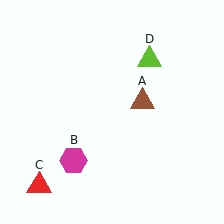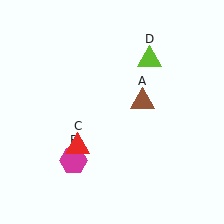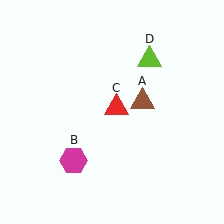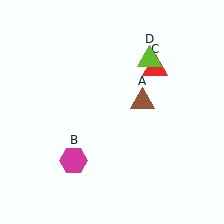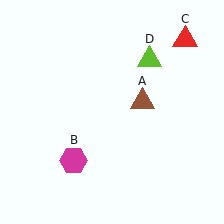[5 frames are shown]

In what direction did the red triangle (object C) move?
The red triangle (object C) moved up and to the right.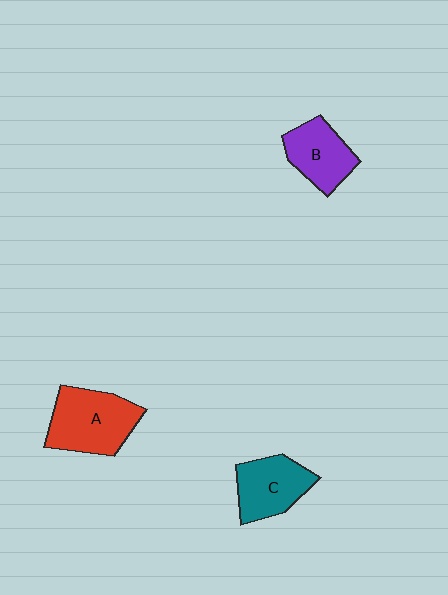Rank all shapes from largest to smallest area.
From largest to smallest: A (red), C (teal), B (purple).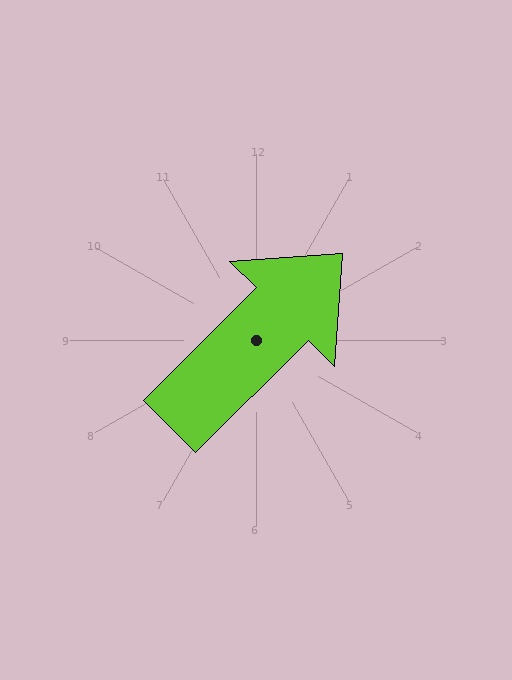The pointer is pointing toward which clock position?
Roughly 2 o'clock.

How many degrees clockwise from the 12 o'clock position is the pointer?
Approximately 45 degrees.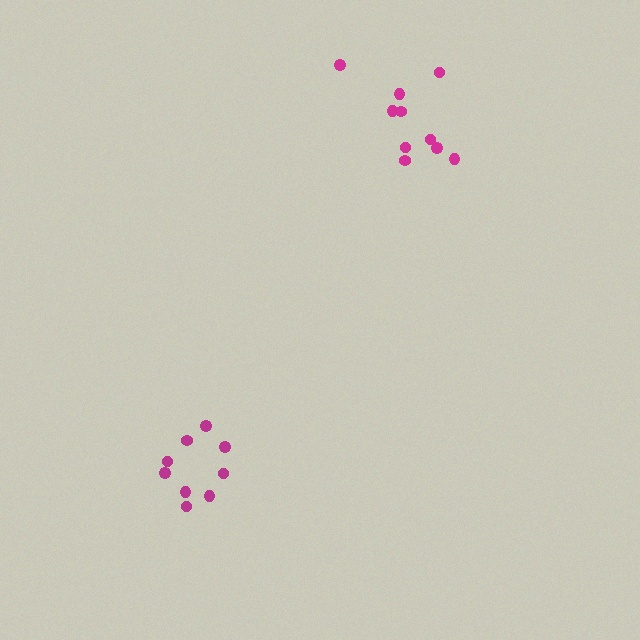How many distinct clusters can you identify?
There are 2 distinct clusters.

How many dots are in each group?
Group 1: 9 dots, Group 2: 10 dots (19 total).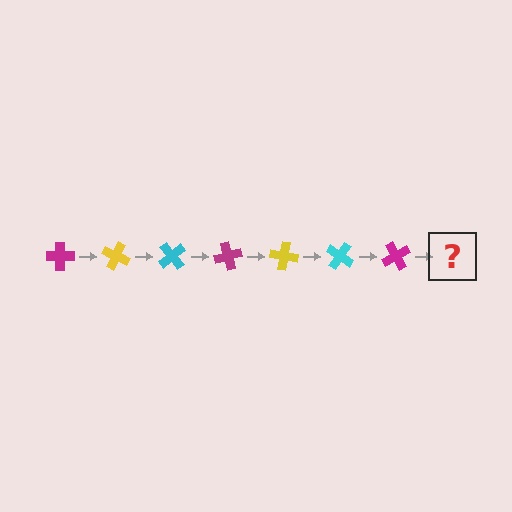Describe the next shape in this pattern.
It should be a yellow cross, rotated 175 degrees from the start.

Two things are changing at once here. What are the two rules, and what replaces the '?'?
The two rules are that it rotates 25 degrees each step and the color cycles through magenta, yellow, and cyan. The '?' should be a yellow cross, rotated 175 degrees from the start.